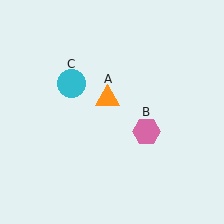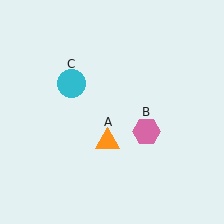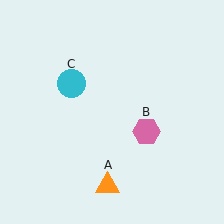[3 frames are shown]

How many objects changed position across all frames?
1 object changed position: orange triangle (object A).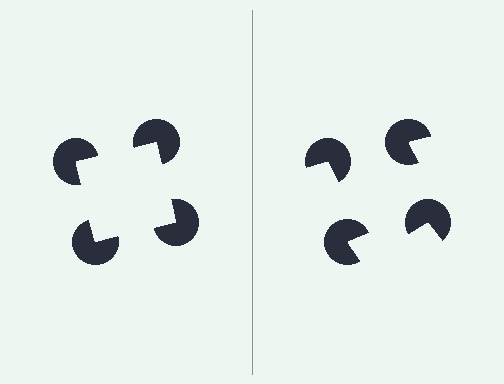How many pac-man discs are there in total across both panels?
8 — 4 on each side.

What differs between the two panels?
The pac-man discs are positioned identically on both sides; only the wedge orientations differ. On the left they align to a square; on the right they are misaligned.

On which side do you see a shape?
An illusory square appears on the left side. On the right side the wedge cuts are rotated, so no coherent shape forms.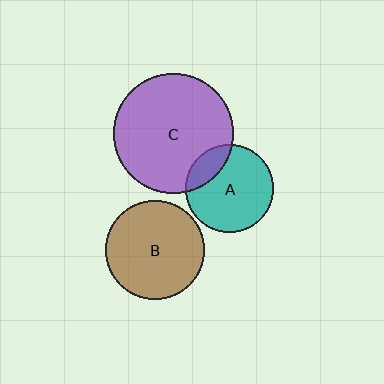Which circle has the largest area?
Circle C (purple).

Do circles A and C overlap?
Yes.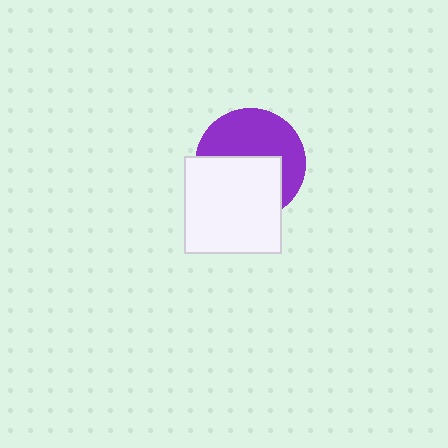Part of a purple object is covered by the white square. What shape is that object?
It is a circle.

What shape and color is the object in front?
The object in front is a white square.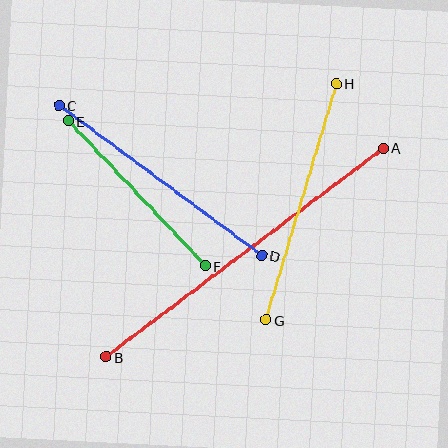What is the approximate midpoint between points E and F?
The midpoint is at approximately (137, 193) pixels.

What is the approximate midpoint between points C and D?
The midpoint is at approximately (160, 180) pixels.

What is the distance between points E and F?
The distance is approximately 199 pixels.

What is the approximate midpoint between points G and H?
The midpoint is at approximately (301, 202) pixels.